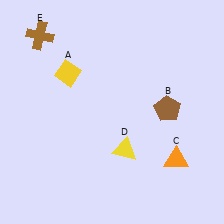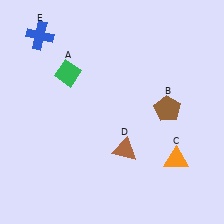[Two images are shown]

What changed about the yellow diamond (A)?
In Image 1, A is yellow. In Image 2, it changed to green.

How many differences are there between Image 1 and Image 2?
There are 3 differences between the two images.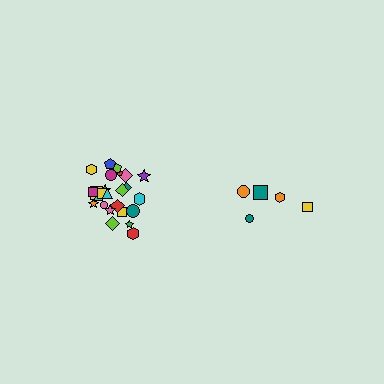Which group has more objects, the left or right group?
The left group.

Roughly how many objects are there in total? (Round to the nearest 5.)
Roughly 30 objects in total.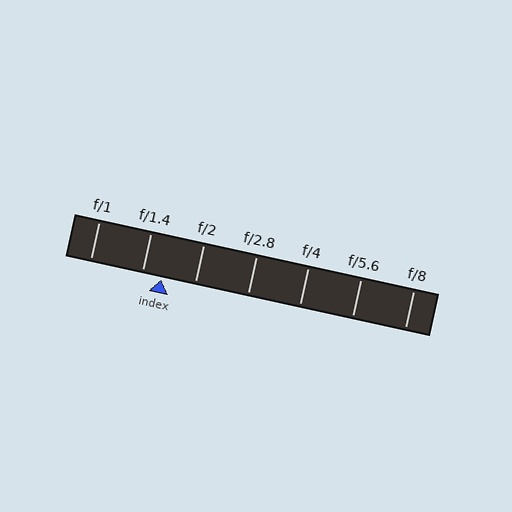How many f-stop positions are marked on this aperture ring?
There are 7 f-stop positions marked.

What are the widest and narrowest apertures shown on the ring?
The widest aperture shown is f/1 and the narrowest is f/8.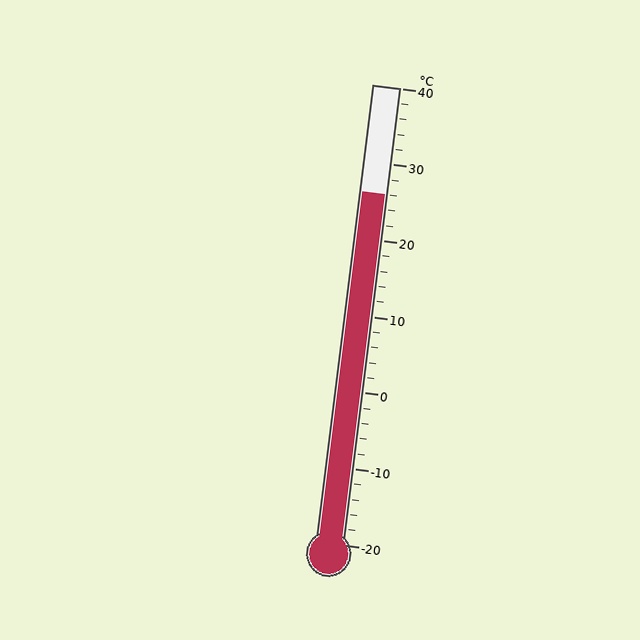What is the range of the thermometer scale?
The thermometer scale ranges from -20°C to 40°C.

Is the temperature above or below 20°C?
The temperature is above 20°C.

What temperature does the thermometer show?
The thermometer shows approximately 26°C.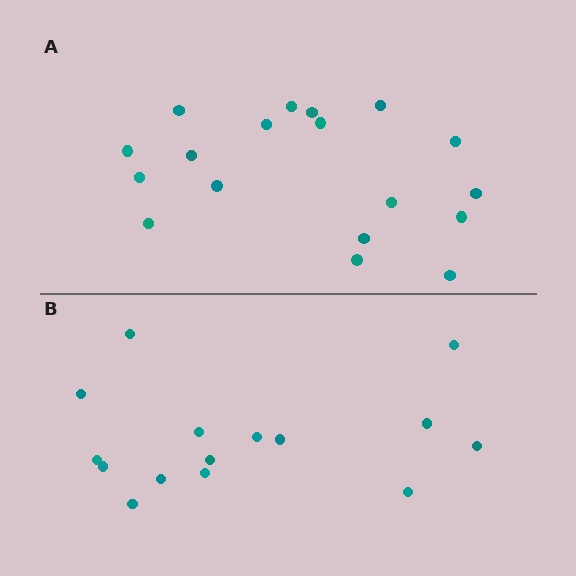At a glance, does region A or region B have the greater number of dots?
Region A (the top region) has more dots.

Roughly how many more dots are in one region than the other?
Region A has just a few more — roughly 2 or 3 more dots than region B.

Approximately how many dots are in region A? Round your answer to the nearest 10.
About 20 dots. (The exact count is 18, which rounds to 20.)